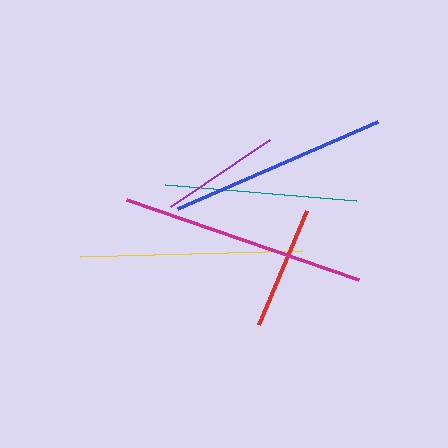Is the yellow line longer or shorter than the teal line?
The yellow line is longer than the teal line.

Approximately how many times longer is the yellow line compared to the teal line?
The yellow line is approximately 1.2 times the length of the teal line.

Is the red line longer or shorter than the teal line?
The teal line is longer than the red line.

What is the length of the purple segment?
The purple segment is approximately 119 pixels long.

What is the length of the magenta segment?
The magenta segment is approximately 245 pixels long.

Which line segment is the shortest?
The purple line is the shortest at approximately 119 pixels.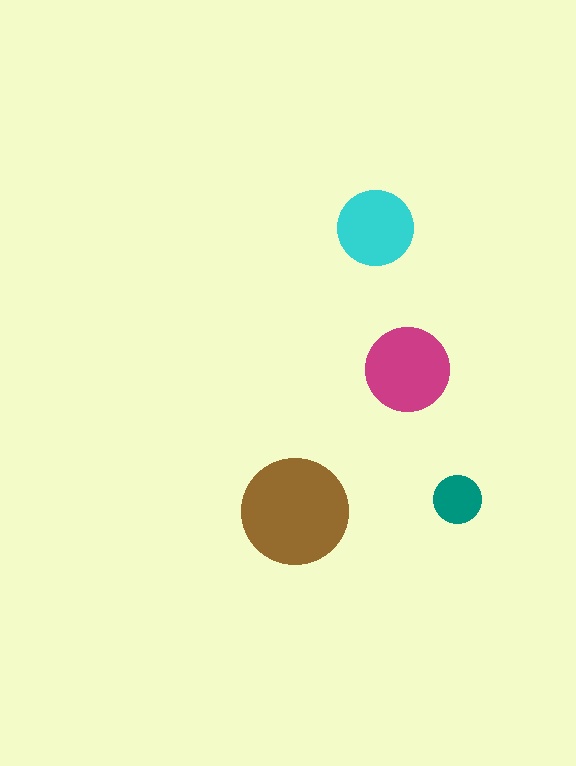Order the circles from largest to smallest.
the brown one, the magenta one, the cyan one, the teal one.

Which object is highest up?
The cyan circle is topmost.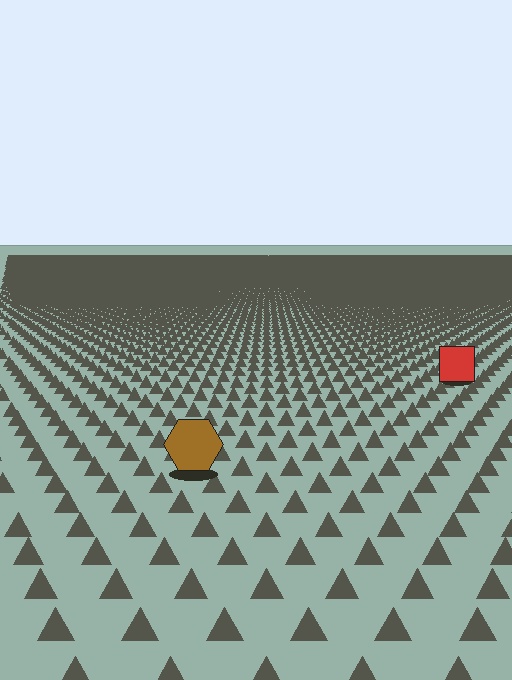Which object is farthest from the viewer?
The red square is farthest from the viewer. It appears smaller and the ground texture around it is denser.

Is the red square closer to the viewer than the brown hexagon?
No. The brown hexagon is closer — you can tell from the texture gradient: the ground texture is coarser near it.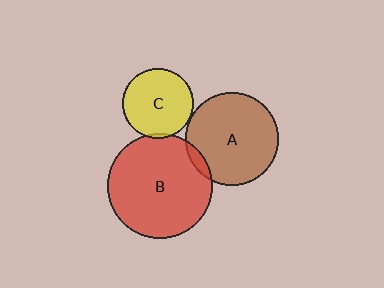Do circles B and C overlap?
Yes.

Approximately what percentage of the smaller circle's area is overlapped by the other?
Approximately 5%.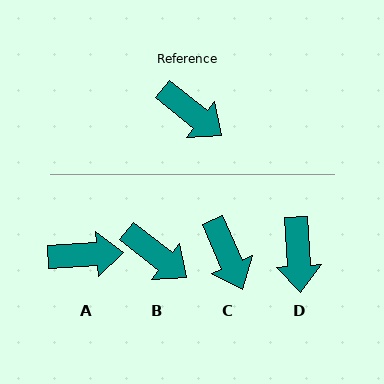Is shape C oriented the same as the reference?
No, it is off by about 28 degrees.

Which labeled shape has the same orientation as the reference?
B.